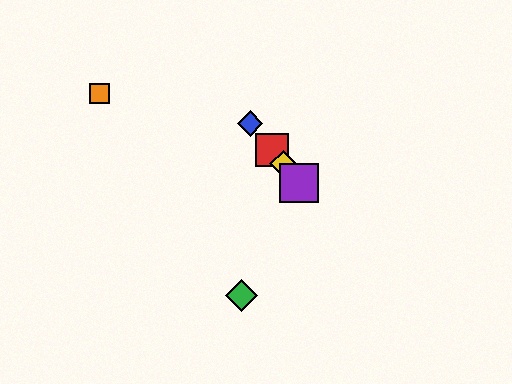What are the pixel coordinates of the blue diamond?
The blue diamond is at (250, 124).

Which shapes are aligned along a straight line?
The red square, the blue diamond, the yellow diamond, the purple square are aligned along a straight line.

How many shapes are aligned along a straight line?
4 shapes (the red square, the blue diamond, the yellow diamond, the purple square) are aligned along a straight line.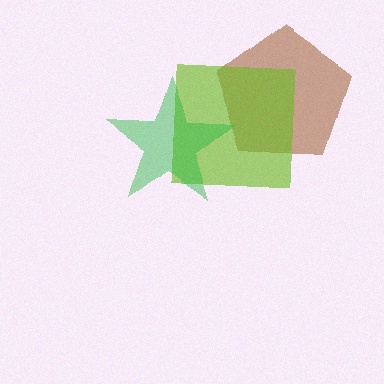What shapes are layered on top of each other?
The layered shapes are: a brown pentagon, a lime square, a green star.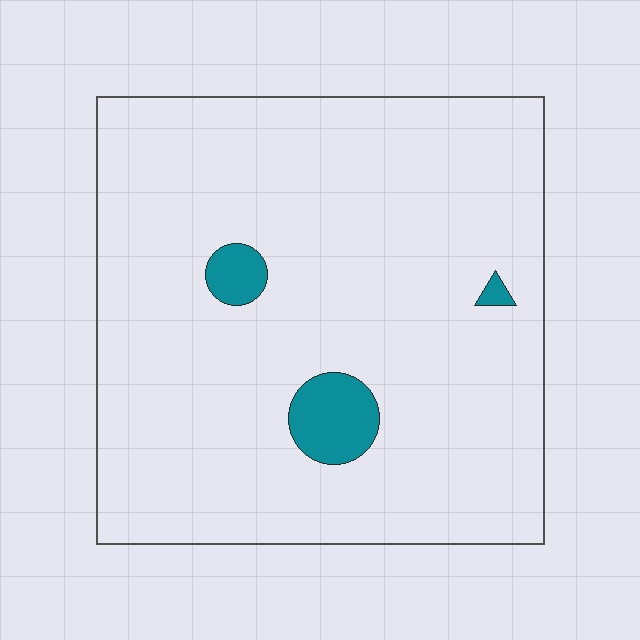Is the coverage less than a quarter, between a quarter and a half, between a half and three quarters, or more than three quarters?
Less than a quarter.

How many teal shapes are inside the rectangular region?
3.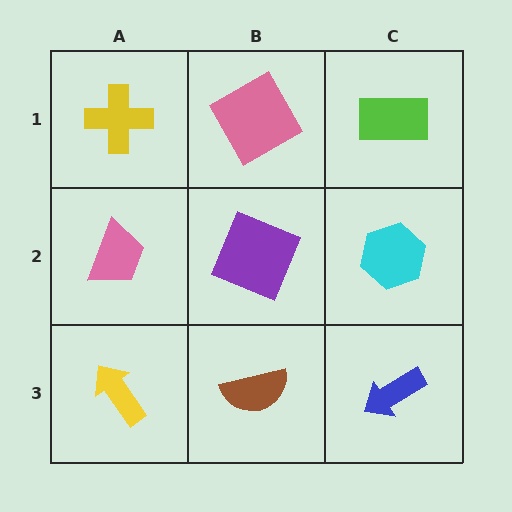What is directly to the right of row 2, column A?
A purple square.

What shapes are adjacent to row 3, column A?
A pink trapezoid (row 2, column A), a brown semicircle (row 3, column B).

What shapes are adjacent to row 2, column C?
A lime rectangle (row 1, column C), a blue arrow (row 3, column C), a purple square (row 2, column B).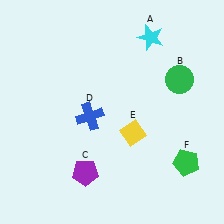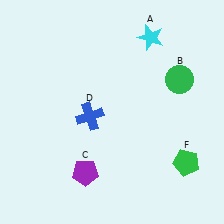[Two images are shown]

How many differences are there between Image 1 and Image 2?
There is 1 difference between the two images.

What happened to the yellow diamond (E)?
The yellow diamond (E) was removed in Image 2. It was in the bottom-right area of Image 1.